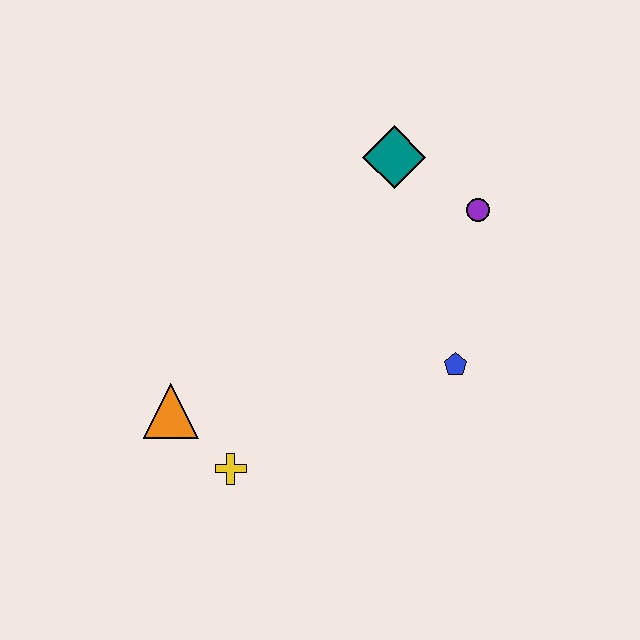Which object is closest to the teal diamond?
The purple circle is closest to the teal diamond.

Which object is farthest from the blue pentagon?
The orange triangle is farthest from the blue pentagon.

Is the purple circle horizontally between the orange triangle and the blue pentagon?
No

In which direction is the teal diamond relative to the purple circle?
The teal diamond is to the left of the purple circle.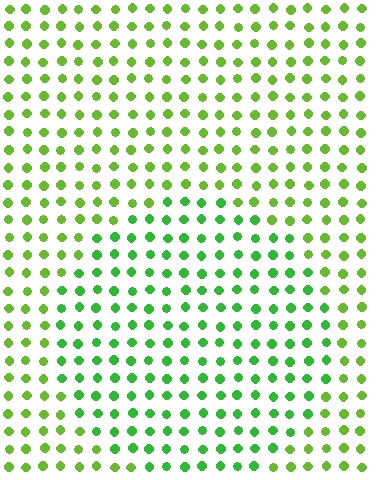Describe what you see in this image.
The image is filled with small lime elements in a uniform arrangement. A circle-shaped region is visible where the elements are tinted to a slightly different hue, forming a subtle color boundary.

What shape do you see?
I see a circle.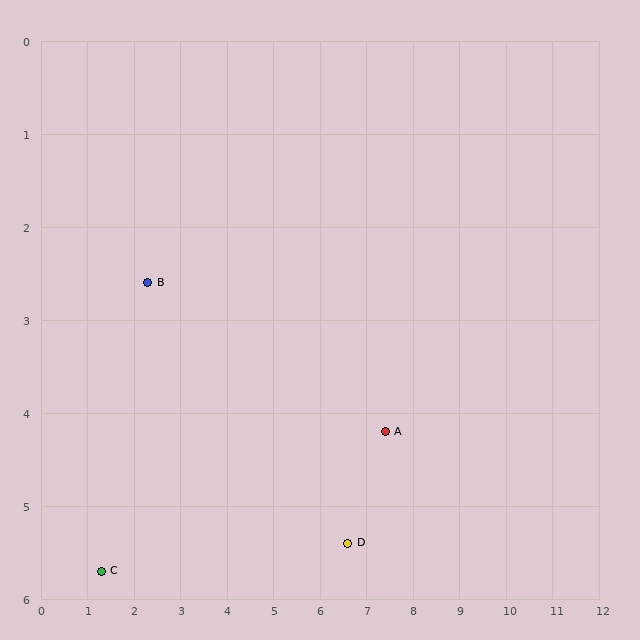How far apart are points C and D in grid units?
Points C and D are about 5.3 grid units apart.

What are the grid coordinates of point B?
Point B is at approximately (2.3, 2.6).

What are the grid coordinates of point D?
Point D is at approximately (6.6, 5.4).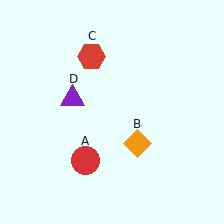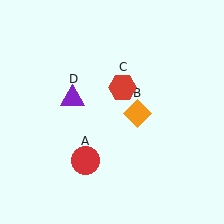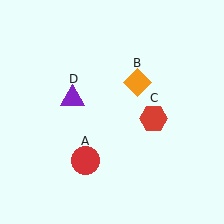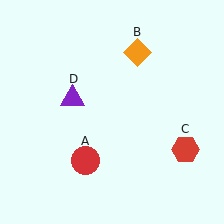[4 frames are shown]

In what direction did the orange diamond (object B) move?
The orange diamond (object B) moved up.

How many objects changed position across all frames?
2 objects changed position: orange diamond (object B), red hexagon (object C).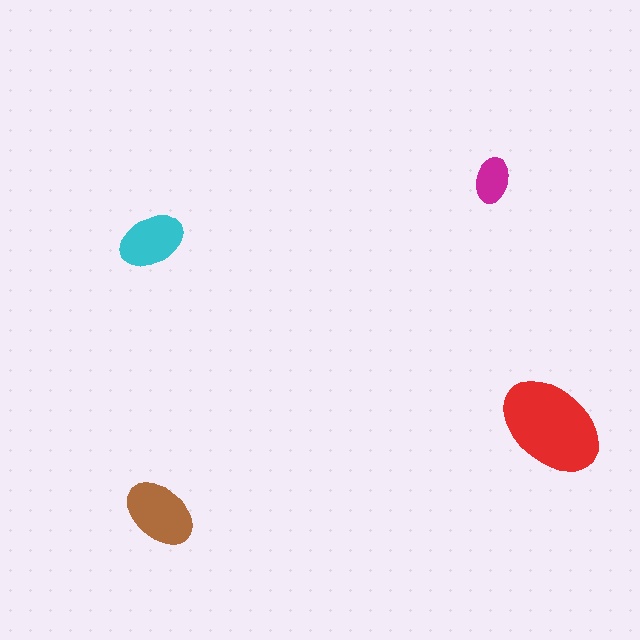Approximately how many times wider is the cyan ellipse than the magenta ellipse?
About 1.5 times wider.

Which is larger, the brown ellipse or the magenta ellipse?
The brown one.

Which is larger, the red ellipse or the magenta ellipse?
The red one.